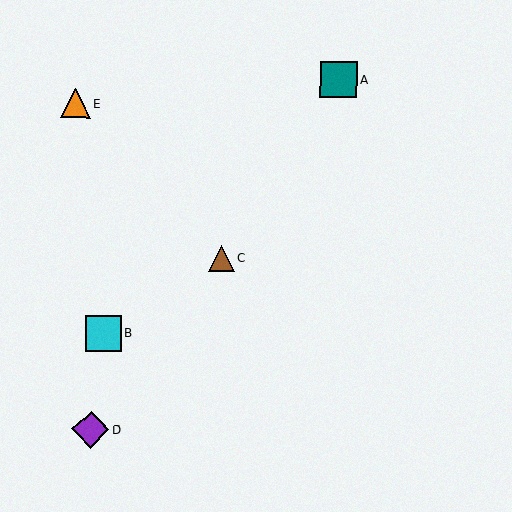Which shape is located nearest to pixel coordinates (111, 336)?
The cyan square (labeled B) at (103, 333) is nearest to that location.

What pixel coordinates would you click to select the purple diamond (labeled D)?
Click at (91, 429) to select the purple diamond D.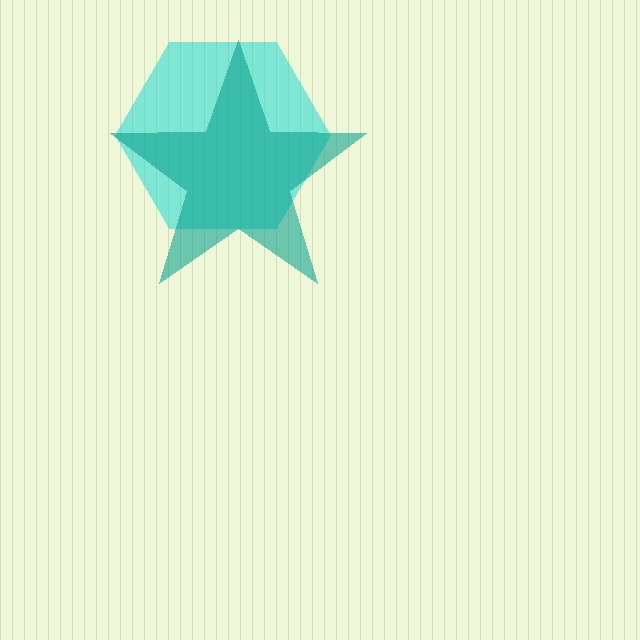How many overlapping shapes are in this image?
There are 2 overlapping shapes in the image.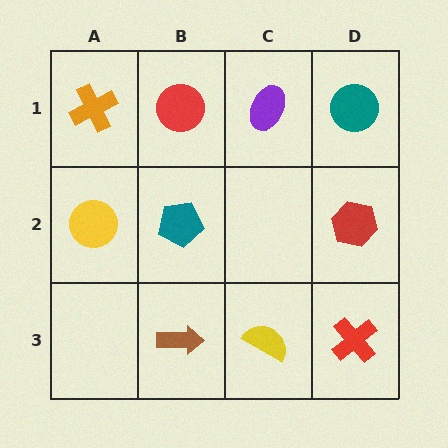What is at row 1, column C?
A purple ellipse.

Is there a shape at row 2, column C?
No, that cell is empty.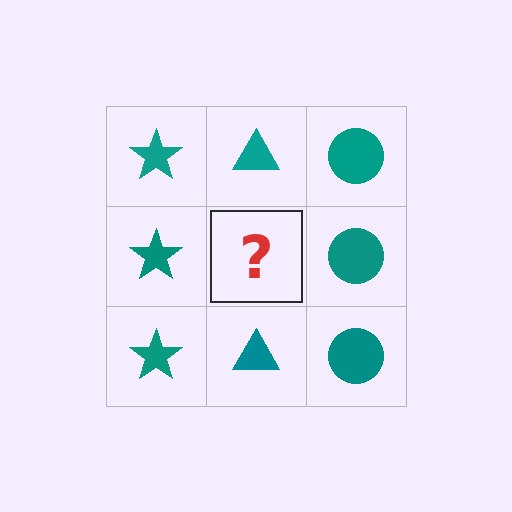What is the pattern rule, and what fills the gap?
The rule is that each column has a consistent shape. The gap should be filled with a teal triangle.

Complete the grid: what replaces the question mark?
The question mark should be replaced with a teal triangle.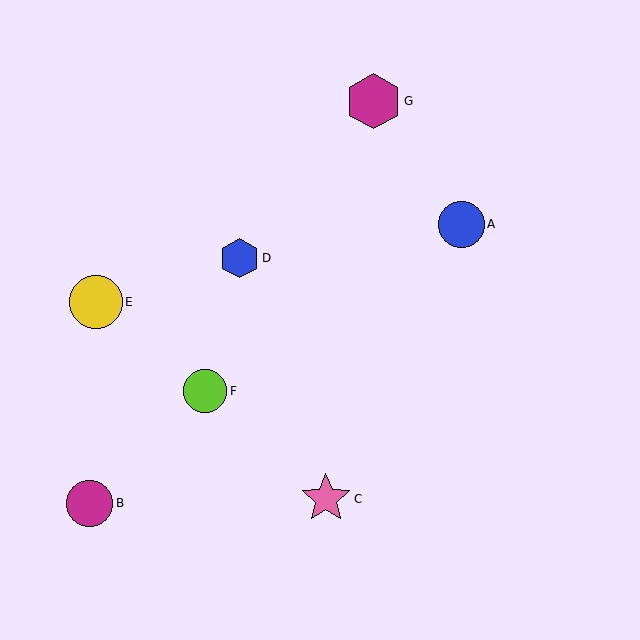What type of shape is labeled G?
Shape G is a magenta hexagon.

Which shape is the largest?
The magenta hexagon (labeled G) is the largest.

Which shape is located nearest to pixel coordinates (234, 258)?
The blue hexagon (labeled D) at (239, 258) is nearest to that location.